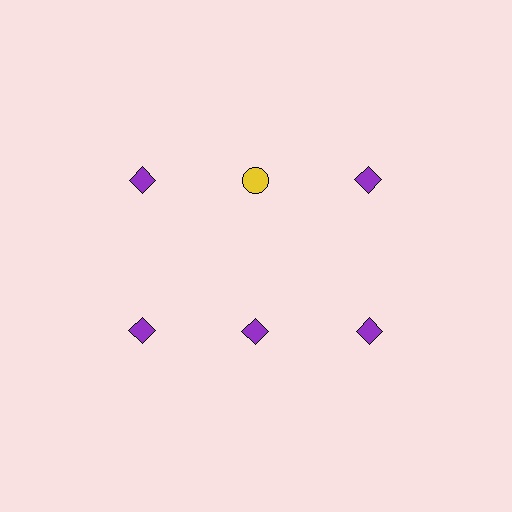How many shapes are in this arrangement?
There are 6 shapes arranged in a grid pattern.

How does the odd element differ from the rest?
It differs in both color (yellow instead of purple) and shape (circle instead of diamond).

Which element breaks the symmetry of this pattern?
The yellow circle in the top row, second from left column breaks the symmetry. All other shapes are purple diamonds.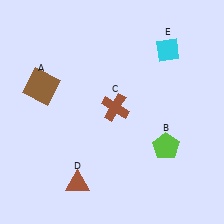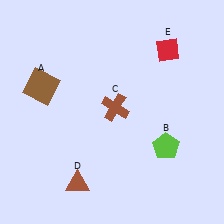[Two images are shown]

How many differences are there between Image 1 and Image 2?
There is 1 difference between the two images.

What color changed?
The diamond (E) changed from cyan in Image 1 to red in Image 2.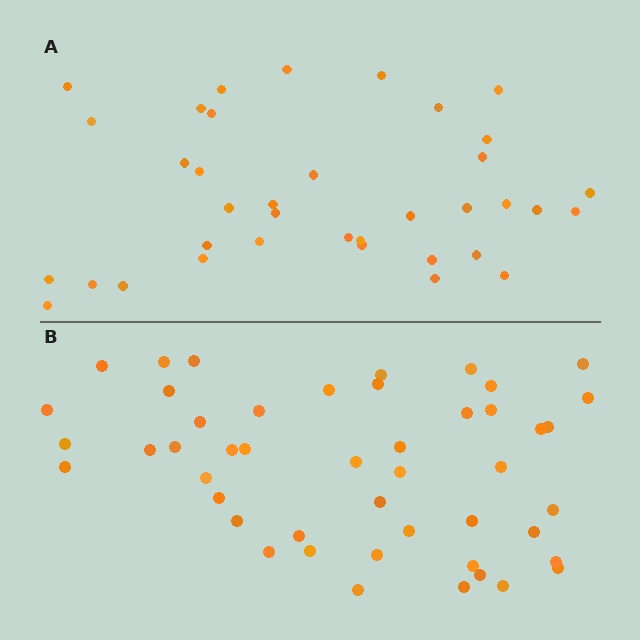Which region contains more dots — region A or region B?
Region B (the bottom region) has more dots.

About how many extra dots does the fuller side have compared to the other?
Region B has roughly 10 or so more dots than region A.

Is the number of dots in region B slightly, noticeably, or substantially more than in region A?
Region B has noticeably more, but not dramatically so. The ratio is roughly 1.3 to 1.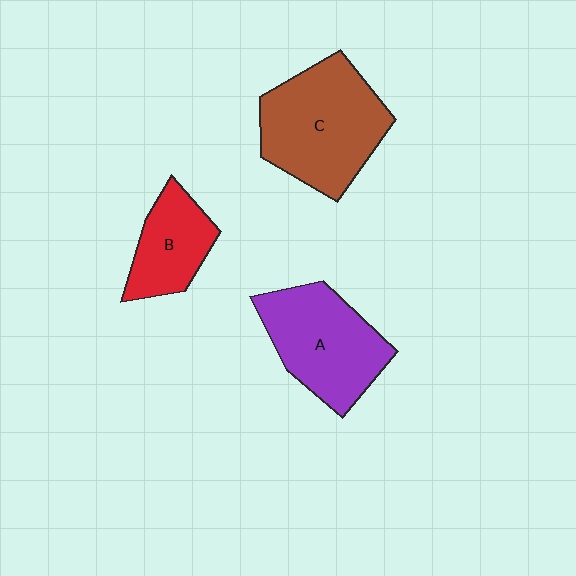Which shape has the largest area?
Shape C (brown).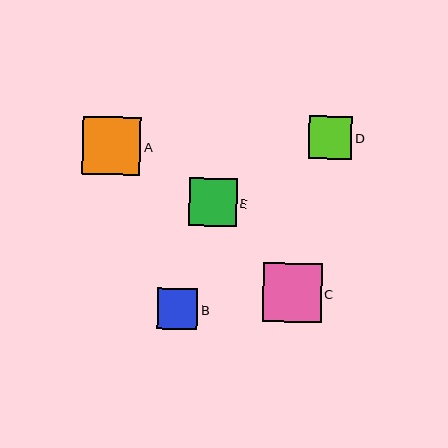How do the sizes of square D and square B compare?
Square D and square B are approximately the same size.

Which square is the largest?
Square C is the largest with a size of approximately 59 pixels.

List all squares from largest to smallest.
From largest to smallest: C, A, E, D, B.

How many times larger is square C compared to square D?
Square C is approximately 1.3 times the size of square D.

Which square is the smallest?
Square B is the smallest with a size of approximately 40 pixels.